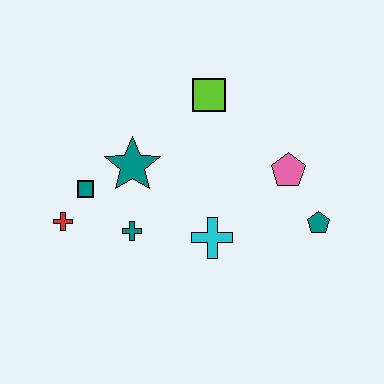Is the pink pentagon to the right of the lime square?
Yes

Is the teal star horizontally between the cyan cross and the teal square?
Yes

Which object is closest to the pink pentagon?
The teal pentagon is closest to the pink pentagon.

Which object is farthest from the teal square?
The teal pentagon is farthest from the teal square.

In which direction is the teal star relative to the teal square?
The teal star is to the right of the teal square.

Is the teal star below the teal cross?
No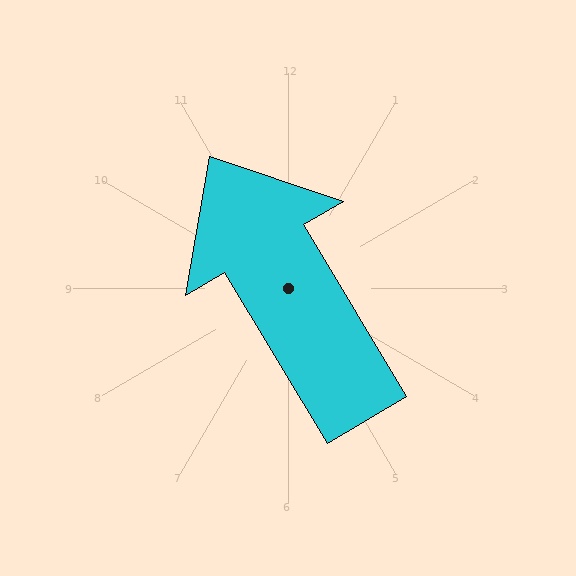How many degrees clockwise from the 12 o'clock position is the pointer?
Approximately 329 degrees.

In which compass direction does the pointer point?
Northwest.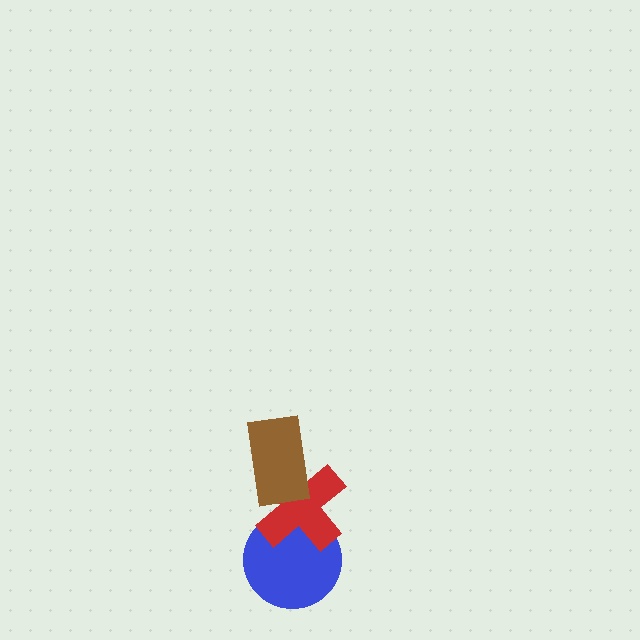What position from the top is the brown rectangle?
The brown rectangle is 1st from the top.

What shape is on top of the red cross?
The brown rectangle is on top of the red cross.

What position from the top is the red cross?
The red cross is 2nd from the top.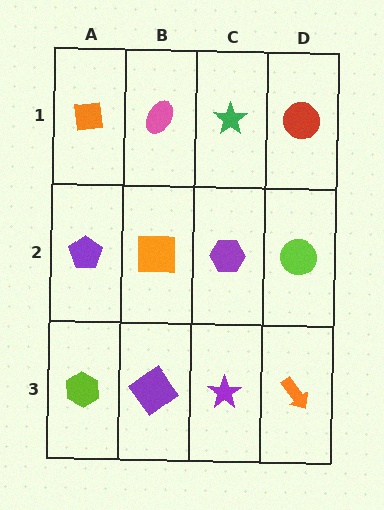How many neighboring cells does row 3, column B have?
3.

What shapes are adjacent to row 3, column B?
An orange square (row 2, column B), a lime hexagon (row 3, column A), a purple star (row 3, column C).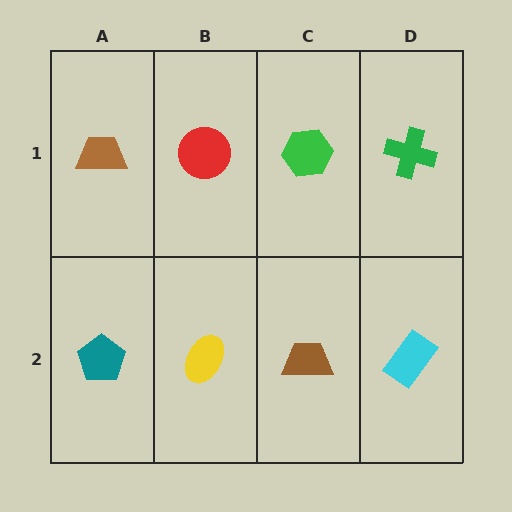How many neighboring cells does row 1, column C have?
3.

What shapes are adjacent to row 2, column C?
A green hexagon (row 1, column C), a yellow ellipse (row 2, column B), a cyan rectangle (row 2, column D).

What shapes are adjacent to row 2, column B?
A red circle (row 1, column B), a teal pentagon (row 2, column A), a brown trapezoid (row 2, column C).